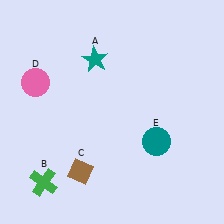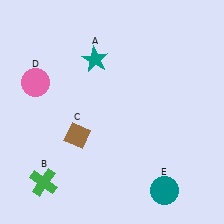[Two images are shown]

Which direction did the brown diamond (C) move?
The brown diamond (C) moved up.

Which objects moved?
The objects that moved are: the brown diamond (C), the teal circle (E).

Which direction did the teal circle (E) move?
The teal circle (E) moved down.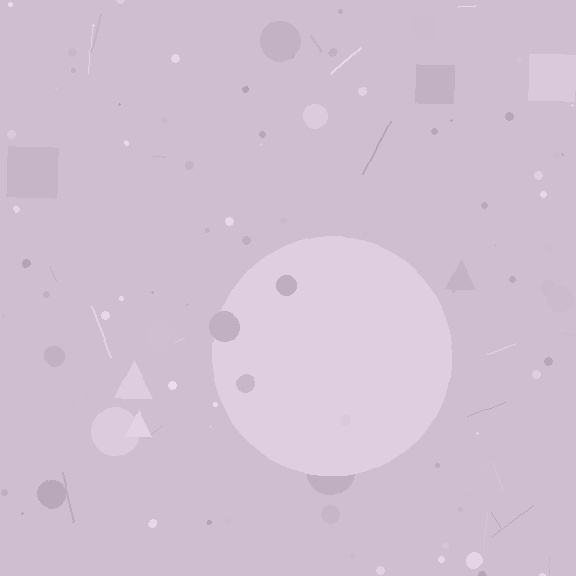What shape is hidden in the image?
A circle is hidden in the image.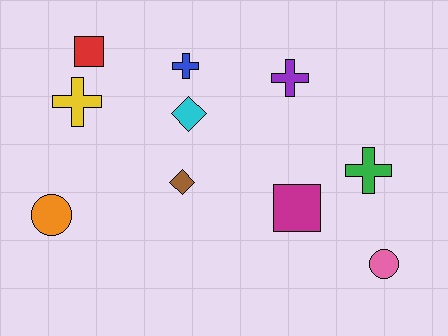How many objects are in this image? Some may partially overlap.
There are 10 objects.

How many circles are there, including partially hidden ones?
There are 2 circles.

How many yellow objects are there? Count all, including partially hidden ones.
There is 1 yellow object.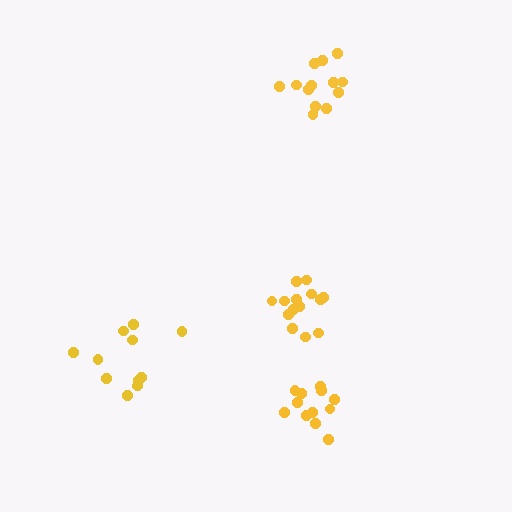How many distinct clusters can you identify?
There are 4 distinct clusters.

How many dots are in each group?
Group 1: 12 dots, Group 2: 11 dots, Group 3: 13 dots, Group 4: 14 dots (50 total).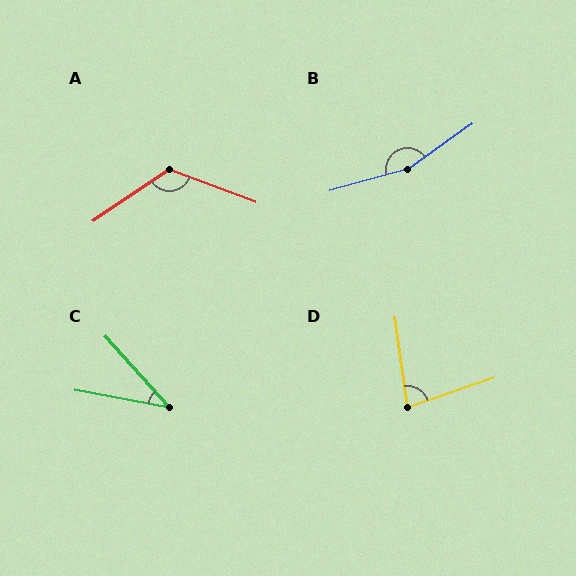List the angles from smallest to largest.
C (37°), D (79°), A (126°), B (160°).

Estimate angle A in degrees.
Approximately 126 degrees.